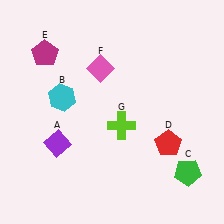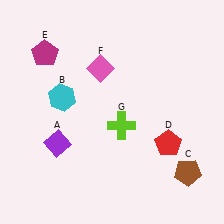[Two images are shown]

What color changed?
The pentagon (C) changed from green in Image 1 to brown in Image 2.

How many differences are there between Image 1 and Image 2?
There is 1 difference between the two images.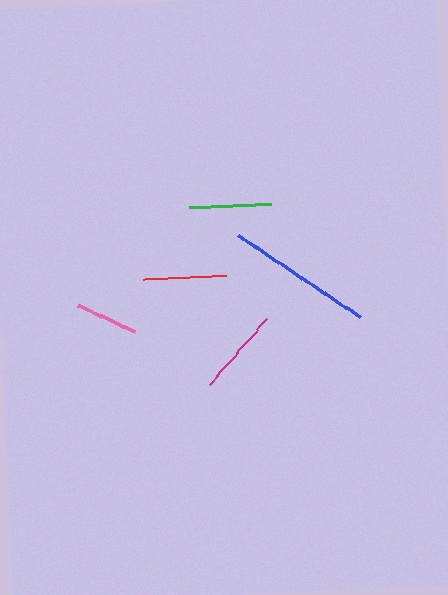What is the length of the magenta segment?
The magenta segment is approximately 88 pixels long.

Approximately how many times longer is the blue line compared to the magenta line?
The blue line is approximately 1.7 times the length of the magenta line.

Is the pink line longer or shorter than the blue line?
The blue line is longer than the pink line.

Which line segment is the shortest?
The pink line is the shortest at approximately 63 pixels.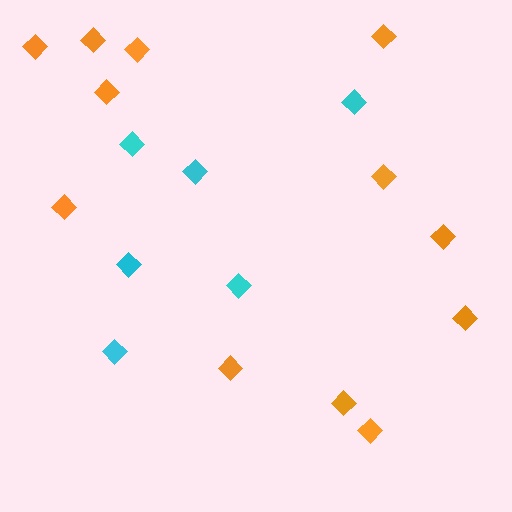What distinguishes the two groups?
There are 2 groups: one group of cyan diamonds (6) and one group of orange diamonds (12).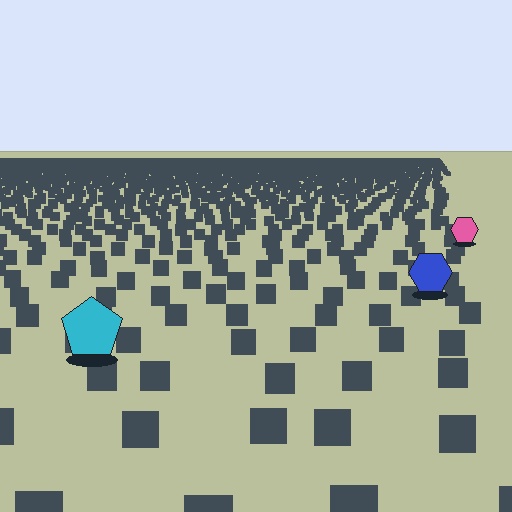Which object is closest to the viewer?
The cyan pentagon is closest. The texture marks near it are larger and more spread out.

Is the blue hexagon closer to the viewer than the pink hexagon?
Yes. The blue hexagon is closer — you can tell from the texture gradient: the ground texture is coarser near it.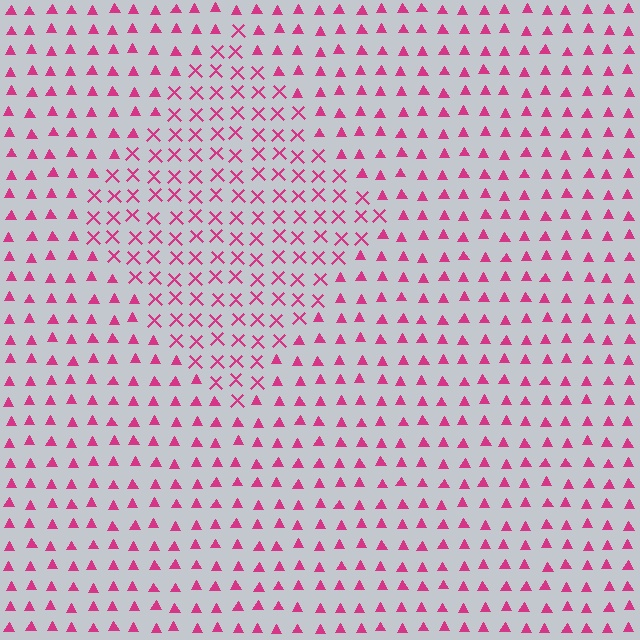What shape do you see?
I see a diamond.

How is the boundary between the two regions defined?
The boundary is defined by a change in element shape: X marks inside vs. triangles outside. All elements share the same color and spacing.